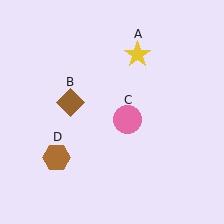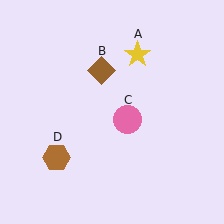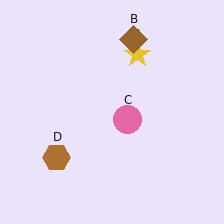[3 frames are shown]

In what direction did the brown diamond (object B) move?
The brown diamond (object B) moved up and to the right.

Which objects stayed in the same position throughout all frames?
Yellow star (object A) and pink circle (object C) and brown hexagon (object D) remained stationary.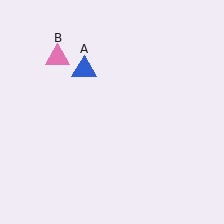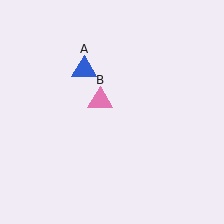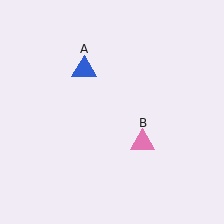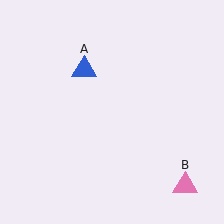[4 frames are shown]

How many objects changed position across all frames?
1 object changed position: pink triangle (object B).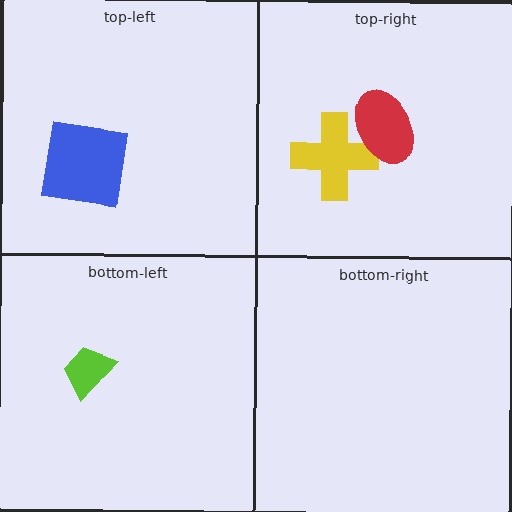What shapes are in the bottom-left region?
The lime trapezoid.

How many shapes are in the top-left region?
1.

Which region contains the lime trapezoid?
The bottom-left region.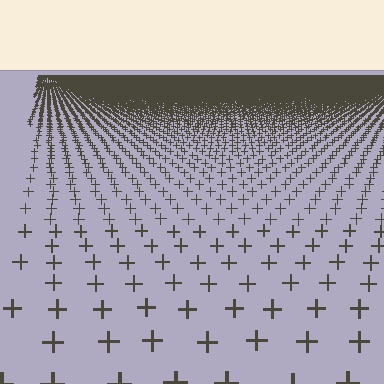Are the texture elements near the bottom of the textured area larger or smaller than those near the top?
Larger. Near the bottom, elements are closer to the viewer and appear at a bigger on-screen size.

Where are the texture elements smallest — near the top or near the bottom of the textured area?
Near the top.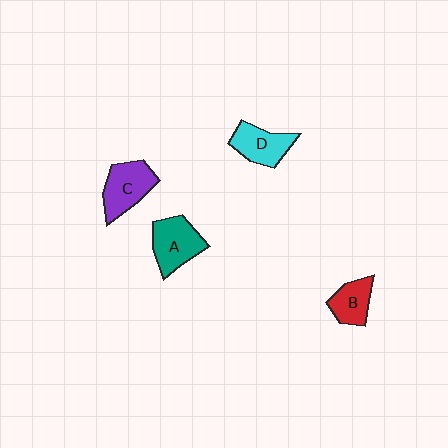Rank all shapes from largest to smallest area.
From largest to smallest: A (teal), C (purple), D (cyan), B (red).